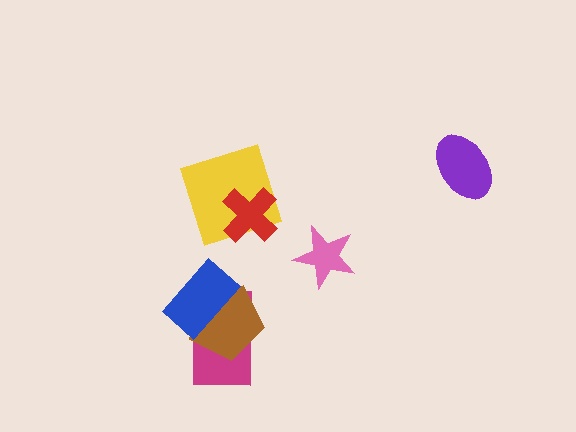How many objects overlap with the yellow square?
1 object overlaps with the yellow square.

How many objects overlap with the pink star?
0 objects overlap with the pink star.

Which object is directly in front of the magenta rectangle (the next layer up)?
The brown pentagon is directly in front of the magenta rectangle.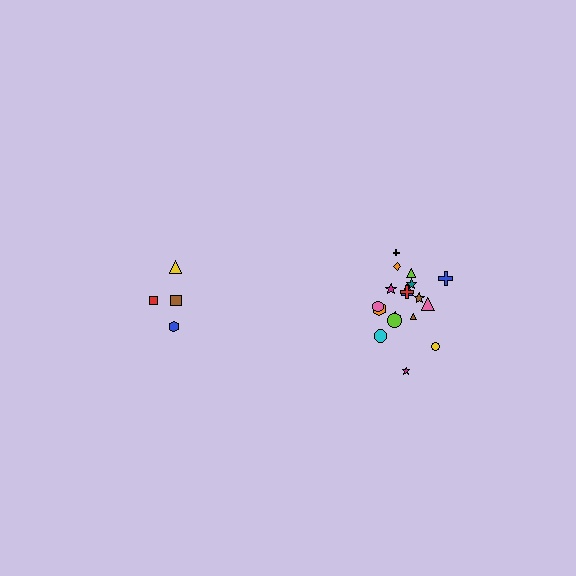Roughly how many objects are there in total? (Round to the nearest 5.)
Roughly 20 objects in total.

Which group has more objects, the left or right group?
The right group.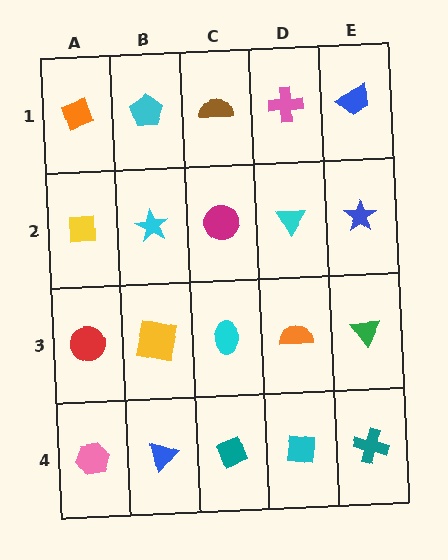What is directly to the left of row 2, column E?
A cyan triangle.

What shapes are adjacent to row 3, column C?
A magenta circle (row 2, column C), a teal diamond (row 4, column C), a yellow square (row 3, column B), an orange semicircle (row 3, column D).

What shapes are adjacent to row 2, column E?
A blue trapezoid (row 1, column E), a green triangle (row 3, column E), a cyan triangle (row 2, column D).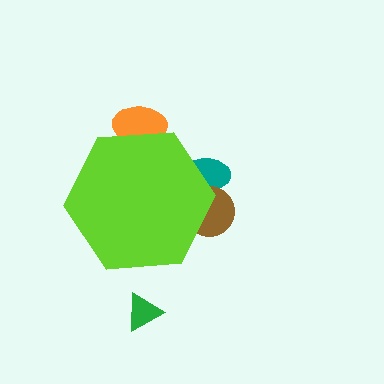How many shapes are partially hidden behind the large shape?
3 shapes are partially hidden.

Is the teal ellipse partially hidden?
Yes, the teal ellipse is partially hidden behind the lime hexagon.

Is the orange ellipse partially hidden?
Yes, the orange ellipse is partially hidden behind the lime hexagon.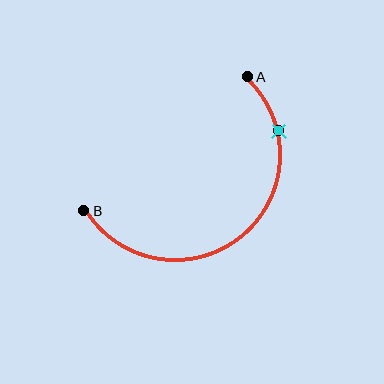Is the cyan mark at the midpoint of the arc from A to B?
No. The cyan mark lies on the arc but is closer to endpoint A. The arc midpoint would be at the point on the curve equidistant along the arc from both A and B.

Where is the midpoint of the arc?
The arc midpoint is the point on the curve farthest from the straight line joining A and B. It sits below and to the right of that line.